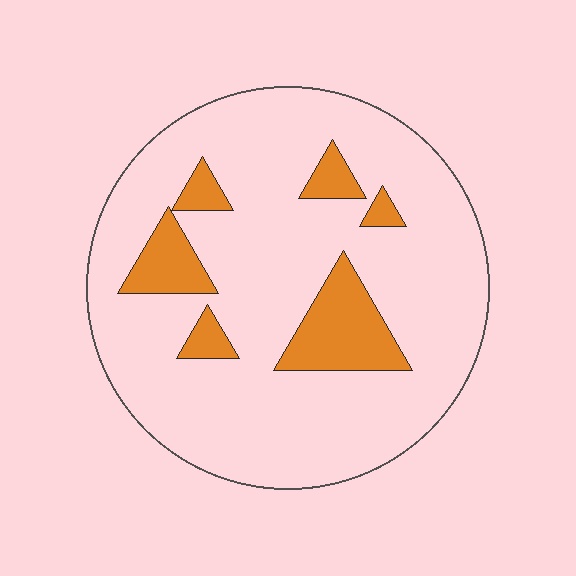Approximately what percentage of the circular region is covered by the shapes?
Approximately 15%.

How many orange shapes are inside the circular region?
6.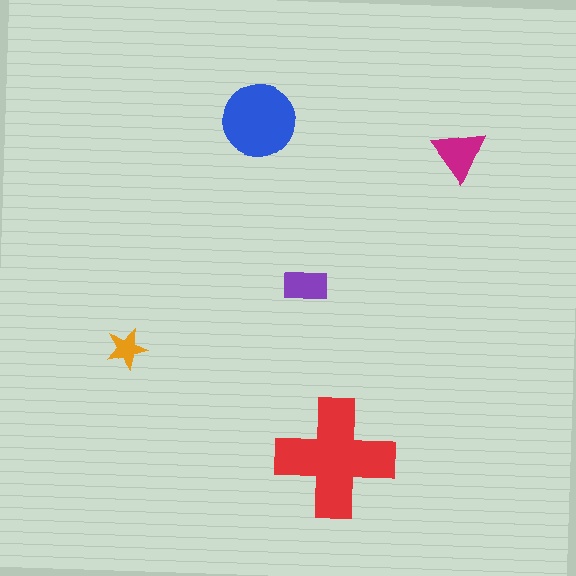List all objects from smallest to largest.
The orange star, the purple rectangle, the magenta triangle, the blue circle, the red cross.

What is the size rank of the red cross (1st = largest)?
1st.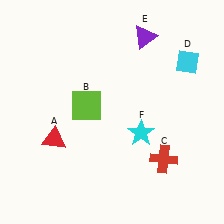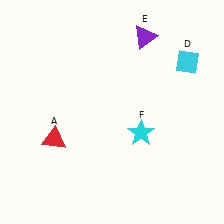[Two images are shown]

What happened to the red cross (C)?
The red cross (C) was removed in Image 2. It was in the bottom-right area of Image 1.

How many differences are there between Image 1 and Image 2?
There are 2 differences between the two images.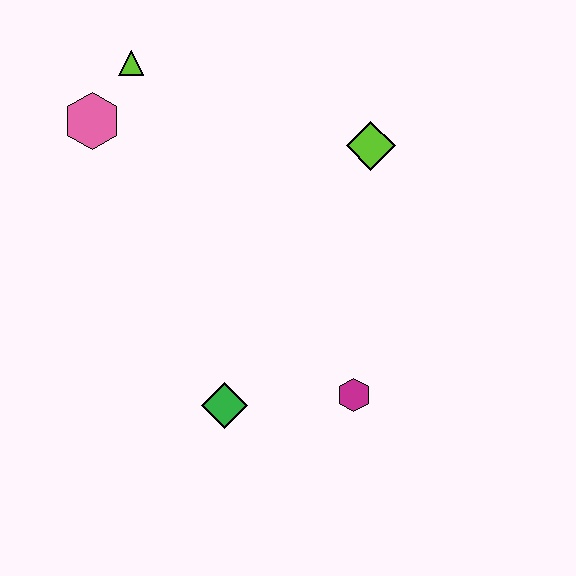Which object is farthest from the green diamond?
The lime triangle is farthest from the green diamond.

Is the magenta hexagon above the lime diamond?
No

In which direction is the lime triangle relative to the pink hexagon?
The lime triangle is above the pink hexagon.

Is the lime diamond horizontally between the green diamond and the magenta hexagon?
No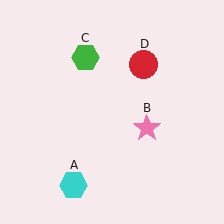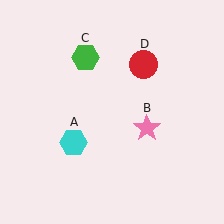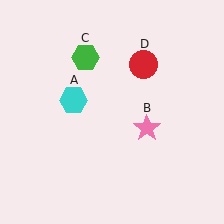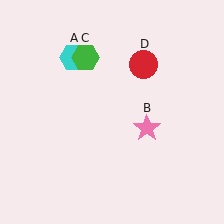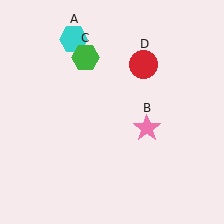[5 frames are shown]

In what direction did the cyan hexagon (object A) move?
The cyan hexagon (object A) moved up.